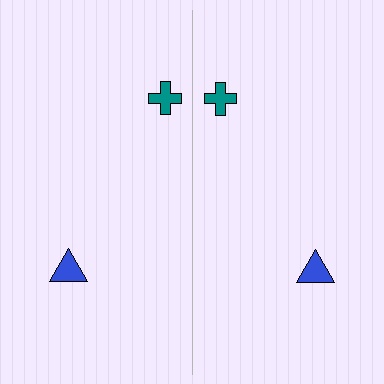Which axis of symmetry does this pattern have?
The pattern has a vertical axis of symmetry running through the center of the image.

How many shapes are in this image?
There are 4 shapes in this image.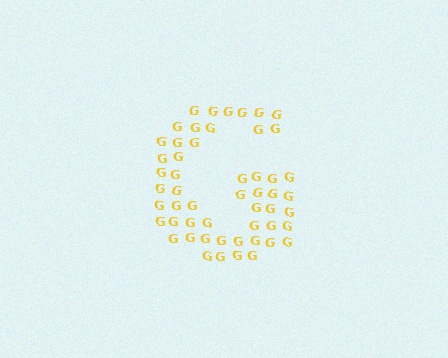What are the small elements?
The small elements are letter G's.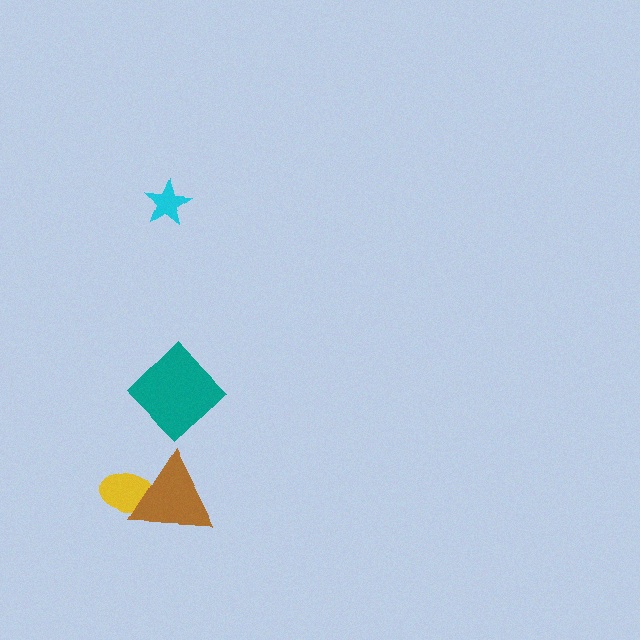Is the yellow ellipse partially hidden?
Yes, it is partially covered by another shape.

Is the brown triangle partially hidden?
No, no other shape covers it.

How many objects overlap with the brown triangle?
1 object overlaps with the brown triangle.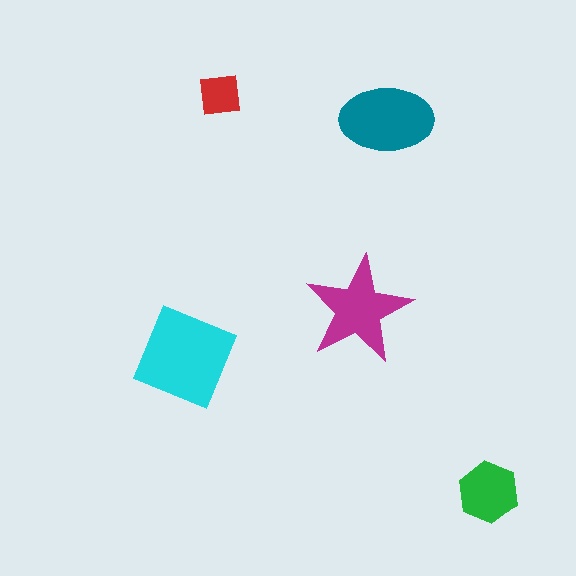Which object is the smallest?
The red square.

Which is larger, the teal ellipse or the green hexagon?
The teal ellipse.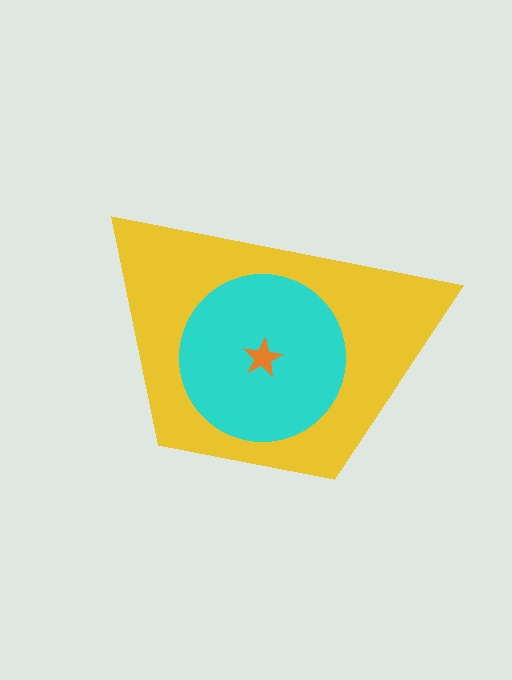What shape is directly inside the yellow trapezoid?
The cyan circle.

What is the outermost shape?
The yellow trapezoid.